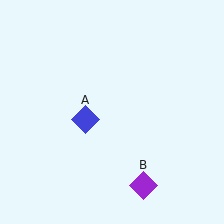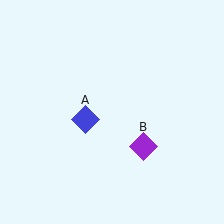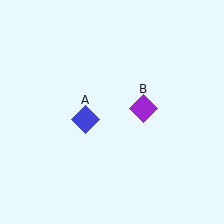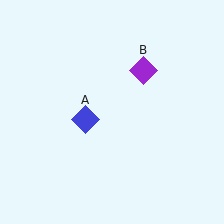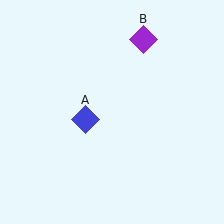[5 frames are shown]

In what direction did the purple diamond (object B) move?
The purple diamond (object B) moved up.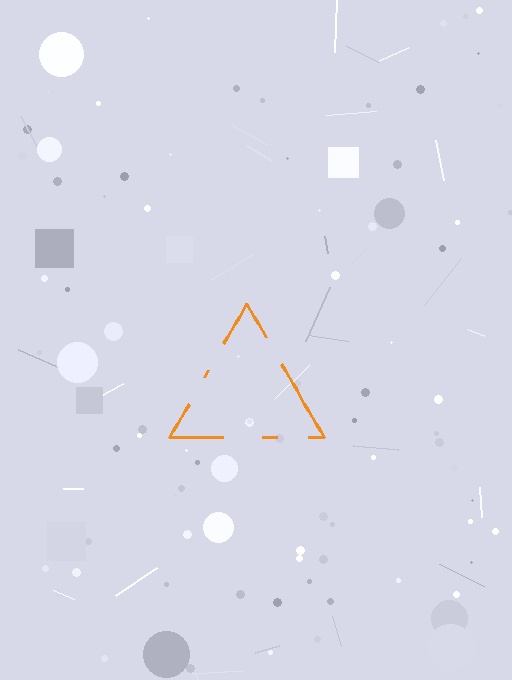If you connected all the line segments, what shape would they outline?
They would outline a triangle.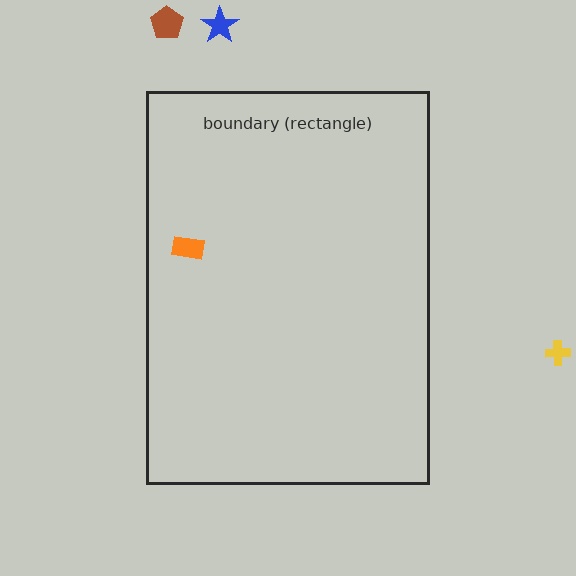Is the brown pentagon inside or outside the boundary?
Outside.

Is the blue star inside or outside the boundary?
Outside.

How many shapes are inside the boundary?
1 inside, 3 outside.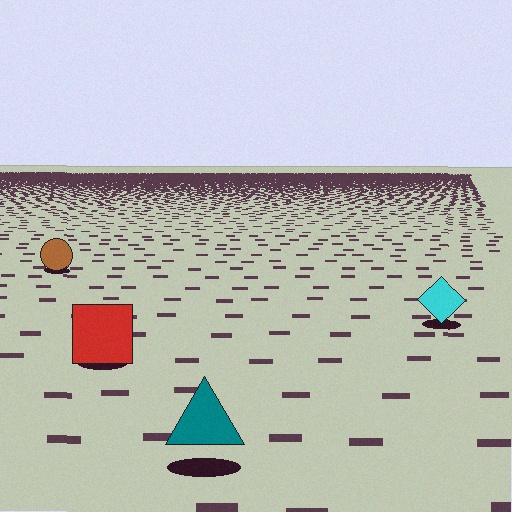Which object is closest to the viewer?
The teal triangle is closest. The texture marks near it are larger and more spread out.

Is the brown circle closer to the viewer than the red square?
No. The red square is closer — you can tell from the texture gradient: the ground texture is coarser near it.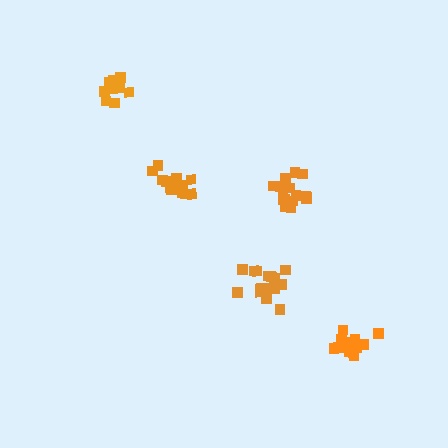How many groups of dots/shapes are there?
There are 5 groups.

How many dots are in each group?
Group 1: 17 dots, Group 2: 12 dots, Group 3: 17 dots, Group 4: 13 dots, Group 5: 14 dots (73 total).